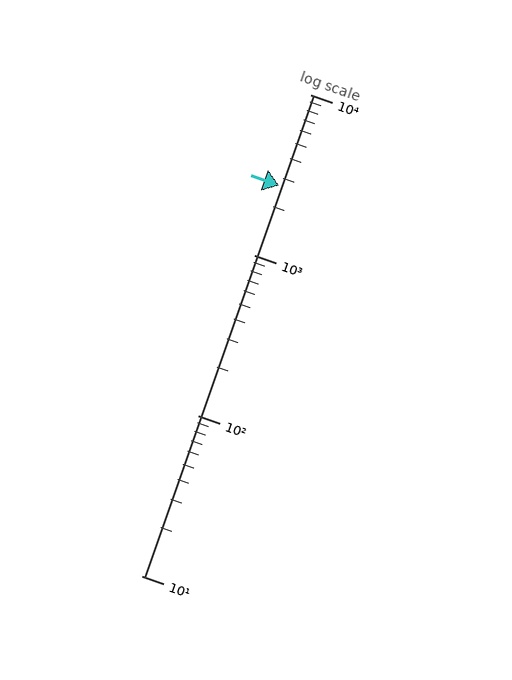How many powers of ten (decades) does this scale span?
The scale spans 3 decades, from 10 to 10000.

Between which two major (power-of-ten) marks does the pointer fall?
The pointer is between 1000 and 10000.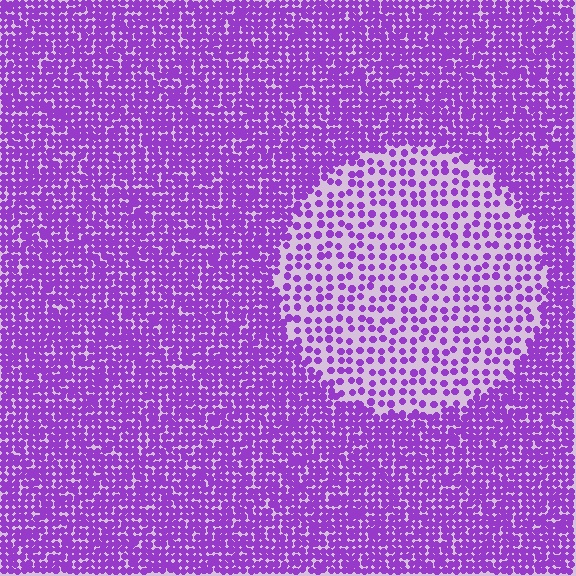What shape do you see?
I see a circle.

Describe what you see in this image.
The image contains small purple elements arranged at two different densities. A circle-shaped region is visible where the elements are less densely packed than the surrounding area.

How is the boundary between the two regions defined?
The boundary is defined by a change in element density (approximately 2.5x ratio). All elements are the same color, size, and shape.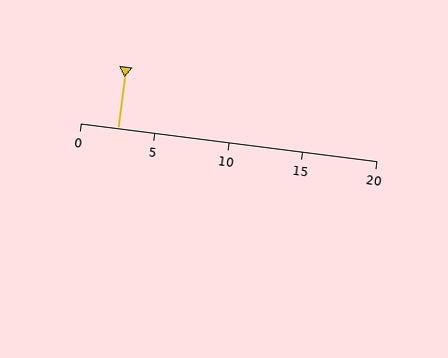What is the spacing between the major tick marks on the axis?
The major ticks are spaced 5 apart.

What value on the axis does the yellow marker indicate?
The marker indicates approximately 2.5.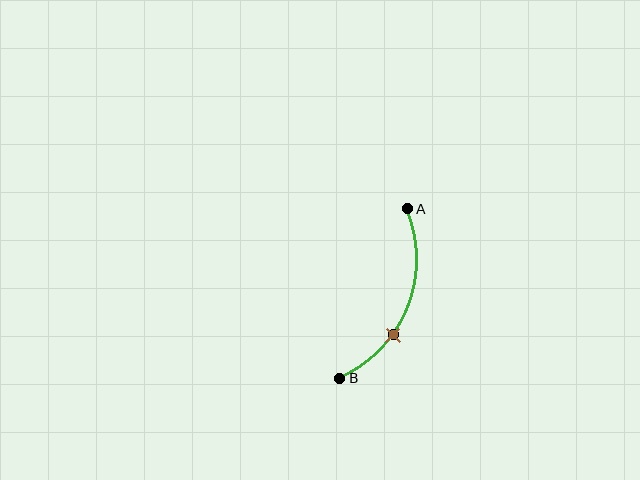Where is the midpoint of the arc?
The arc midpoint is the point on the curve farthest from the straight line joining A and B. It sits to the right of that line.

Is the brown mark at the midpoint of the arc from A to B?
No. The brown mark lies on the arc but is closer to endpoint B. The arc midpoint would be at the point on the curve equidistant along the arc from both A and B.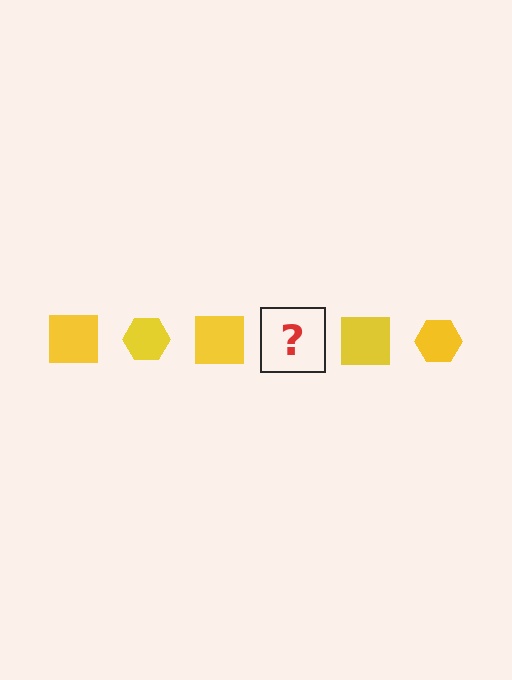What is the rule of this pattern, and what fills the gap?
The rule is that the pattern cycles through square, hexagon shapes in yellow. The gap should be filled with a yellow hexagon.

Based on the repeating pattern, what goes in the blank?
The blank should be a yellow hexagon.